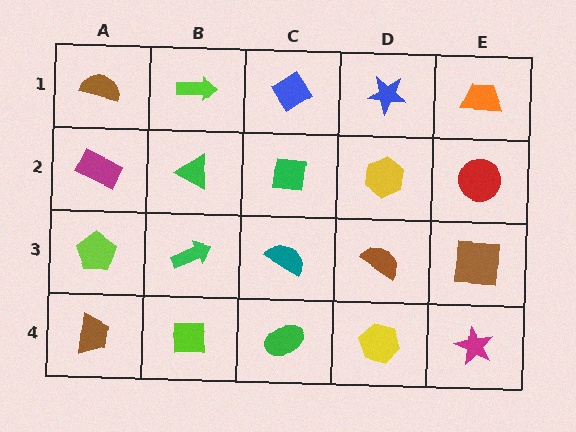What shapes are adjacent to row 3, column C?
A green square (row 2, column C), a green ellipse (row 4, column C), a green arrow (row 3, column B), a brown semicircle (row 3, column D).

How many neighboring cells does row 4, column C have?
3.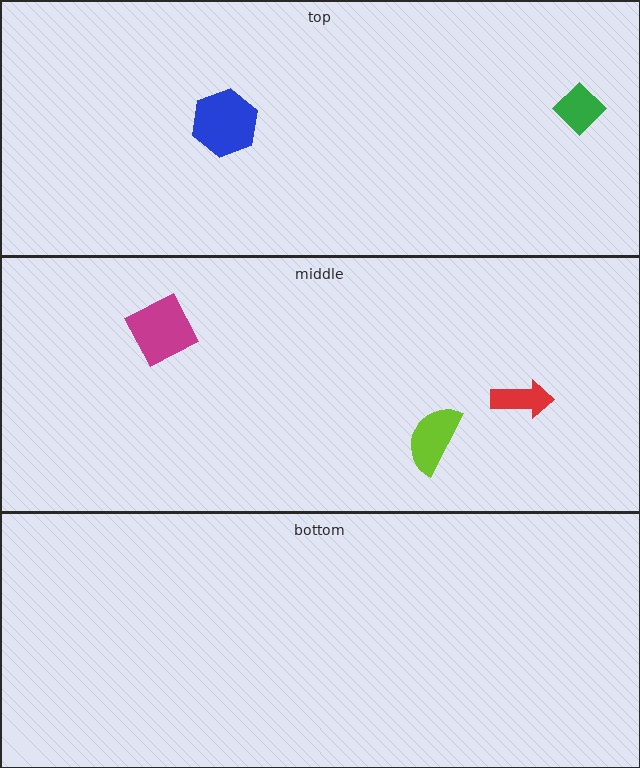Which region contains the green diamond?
The top region.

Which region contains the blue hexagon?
The top region.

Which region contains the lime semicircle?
The middle region.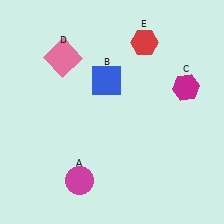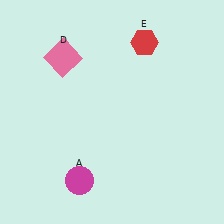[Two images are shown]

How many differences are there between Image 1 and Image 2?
There are 2 differences between the two images.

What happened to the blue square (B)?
The blue square (B) was removed in Image 2. It was in the top-left area of Image 1.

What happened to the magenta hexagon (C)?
The magenta hexagon (C) was removed in Image 2. It was in the top-right area of Image 1.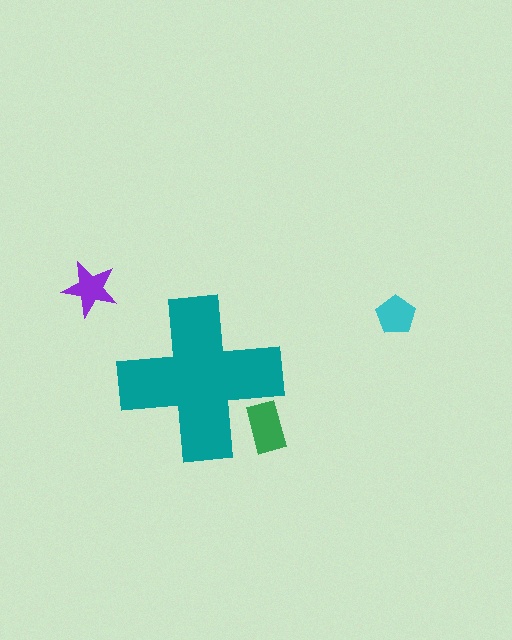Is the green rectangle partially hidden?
Yes, the green rectangle is partially hidden behind the teal cross.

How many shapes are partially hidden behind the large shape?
1 shape is partially hidden.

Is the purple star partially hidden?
No, the purple star is fully visible.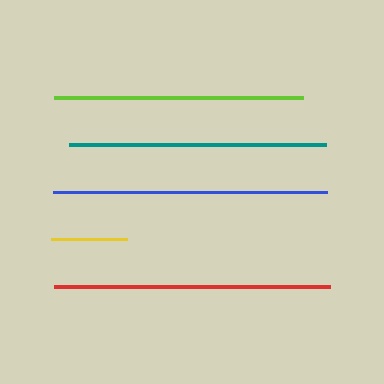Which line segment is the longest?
The red line is the longest at approximately 276 pixels.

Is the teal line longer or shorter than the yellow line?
The teal line is longer than the yellow line.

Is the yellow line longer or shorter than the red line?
The red line is longer than the yellow line.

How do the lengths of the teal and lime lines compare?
The teal and lime lines are approximately the same length.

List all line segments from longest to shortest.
From longest to shortest: red, blue, teal, lime, yellow.